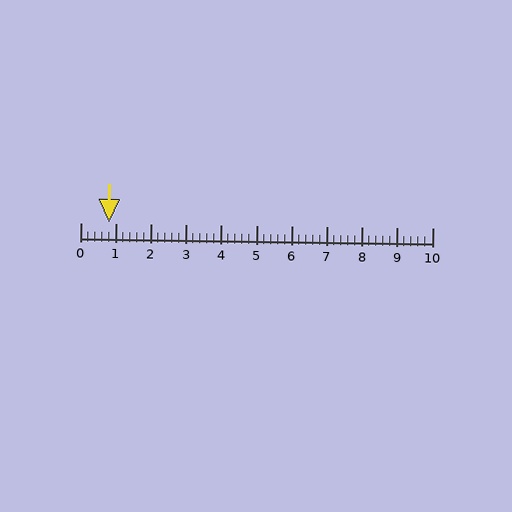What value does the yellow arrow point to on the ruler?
The yellow arrow points to approximately 0.8.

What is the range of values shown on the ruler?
The ruler shows values from 0 to 10.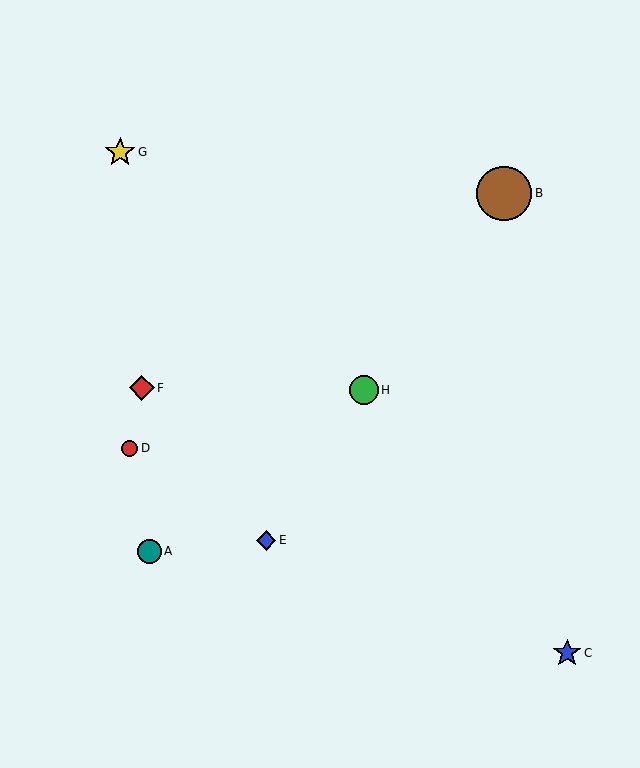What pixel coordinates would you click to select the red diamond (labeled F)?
Click at (142, 388) to select the red diamond F.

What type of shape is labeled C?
Shape C is a blue star.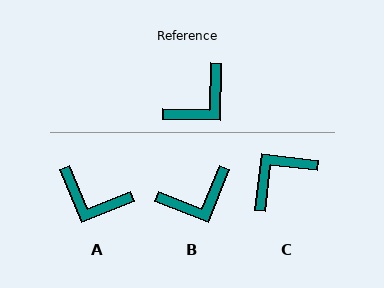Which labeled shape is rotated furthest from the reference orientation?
C, about 174 degrees away.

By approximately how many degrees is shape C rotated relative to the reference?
Approximately 174 degrees counter-clockwise.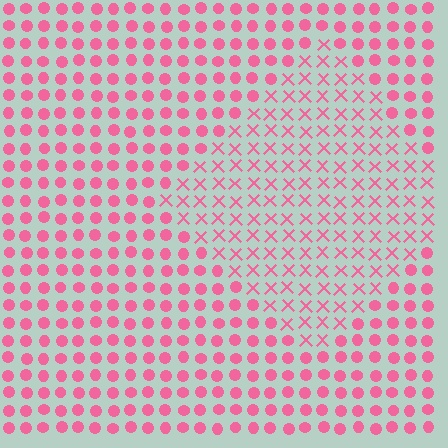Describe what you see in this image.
The image is filled with small pink elements arranged in a uniform grid. A diamond-shaped region contains X marks, while the surrounding area contains circles. The boundary is defined purely by the change in element shape.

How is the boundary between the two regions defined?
The boundary is defined by a change in element shape: X marks inside vs. circles outside. All elements share the same color and spacing.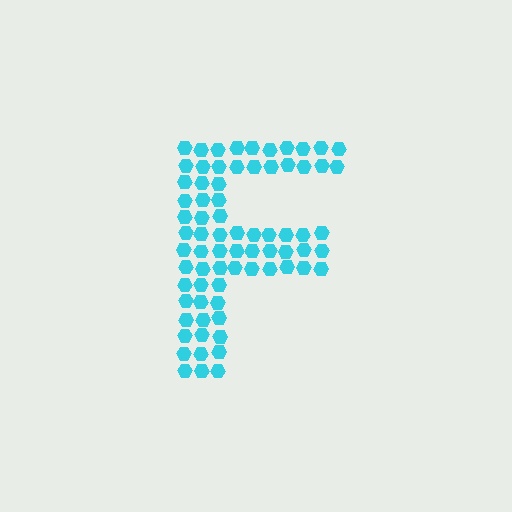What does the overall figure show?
The overall figure shows the letter F.